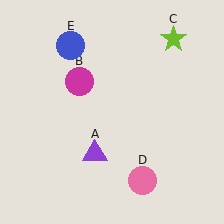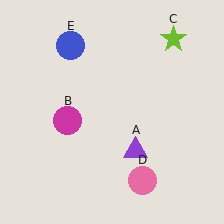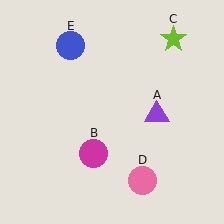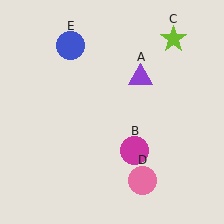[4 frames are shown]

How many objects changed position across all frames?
2 objects changed position: purple triangle (object A), magenta circle (object B).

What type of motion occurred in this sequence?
The purple triangle (object A), magenta circle (object B) rotated counterclockwise around the center of the scene.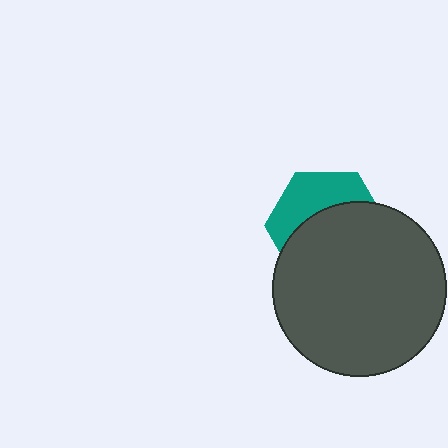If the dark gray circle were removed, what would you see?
You would see the complete teal hexagon.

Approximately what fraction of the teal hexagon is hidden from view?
Roughly 61% of the teal hexagon is hidden behind the dark gray circle.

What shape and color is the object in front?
The object in front is a dark gray circle.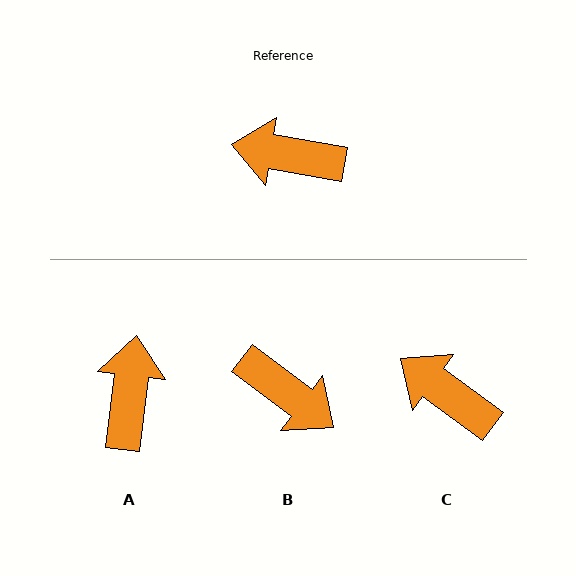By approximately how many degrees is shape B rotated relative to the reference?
Approximately 153 degrees counter-clockwise.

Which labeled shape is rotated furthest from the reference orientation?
B, about 153 degrees away.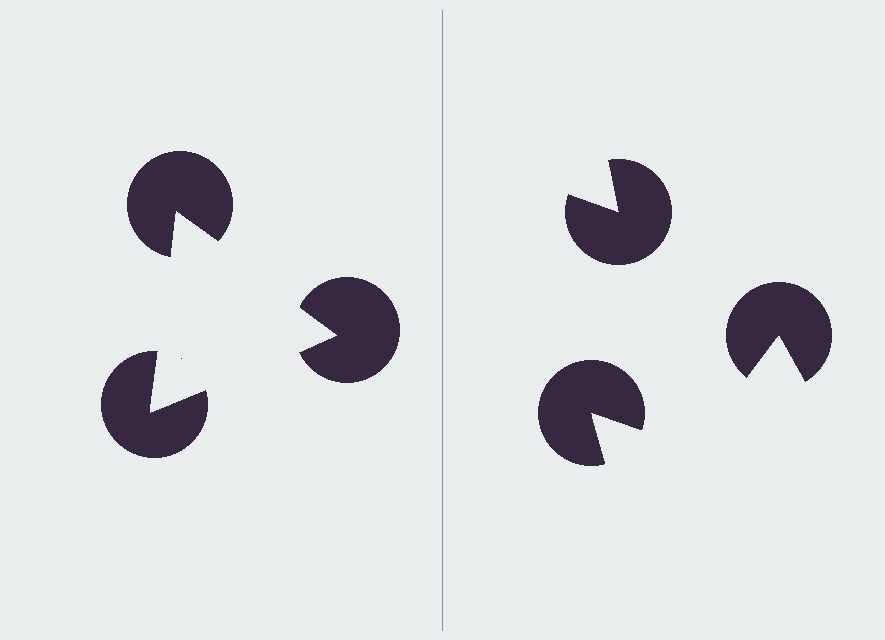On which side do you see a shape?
An illusory triangle appears on the left side. On the right side the wedge cuts are rotated, so no coherent shape forms.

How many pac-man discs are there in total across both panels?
6 — 3 on each side.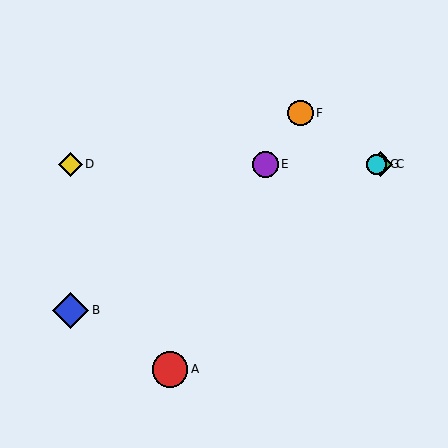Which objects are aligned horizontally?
Objects C, D, E, G are aligned horizontally.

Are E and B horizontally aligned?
No, E is at y≈164 and B is at y≈310.